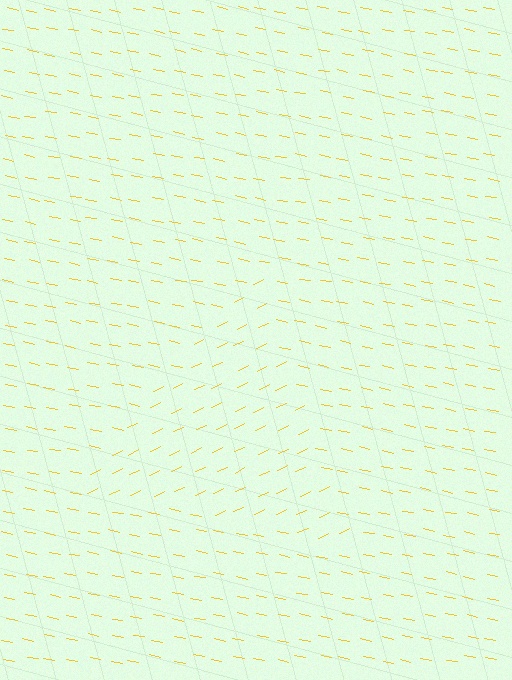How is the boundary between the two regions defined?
The boundary is defined purely by a change in line orientation (approximately 37 degrees difference). All lines are the same color and thickness.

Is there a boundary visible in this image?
Yes, there is a texture boundary formed by a change in line orientation.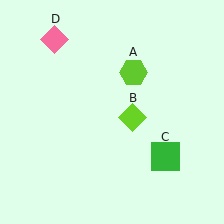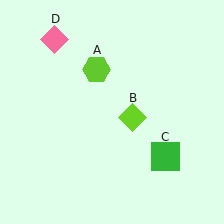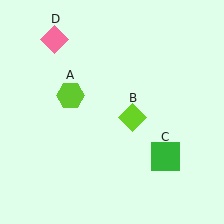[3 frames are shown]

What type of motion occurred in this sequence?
The lime hexagon (object A) rotated counterclockwise around the center of the scene.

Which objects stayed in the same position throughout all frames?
Lime diamond (object B) and green square (object C) and pink diamond (object D) remained stationary.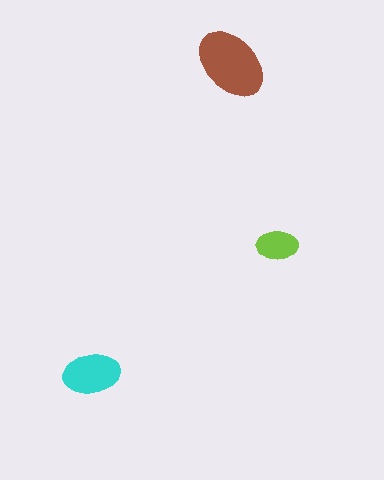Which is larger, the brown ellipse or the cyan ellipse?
The brown one.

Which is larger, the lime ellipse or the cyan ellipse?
The cyan one.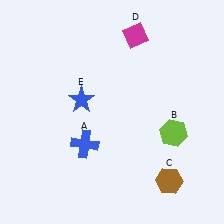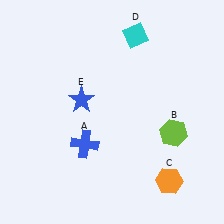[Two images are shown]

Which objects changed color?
C changed from brown to orange. D changed from magenta to cyan.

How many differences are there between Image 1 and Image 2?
There are 2 differences between the two images.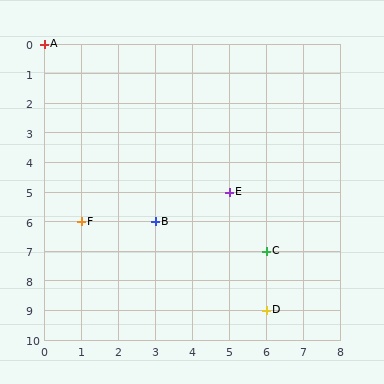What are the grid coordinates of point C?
Point C is at grid coordinates (6, 7).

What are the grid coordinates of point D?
Point D is at grid coordinates (6, 9).